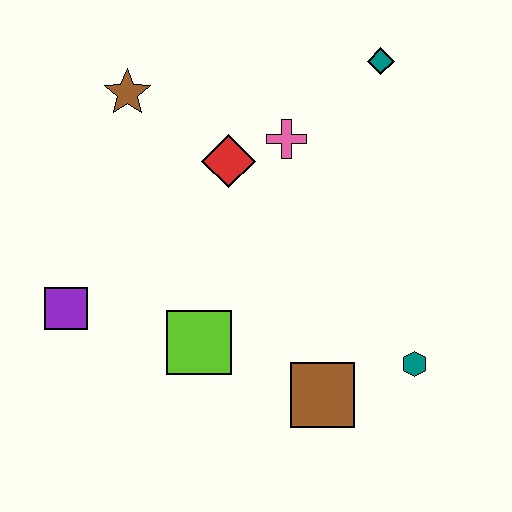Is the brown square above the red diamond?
No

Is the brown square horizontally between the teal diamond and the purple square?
Yes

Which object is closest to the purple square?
The lime square is closest to the purple square.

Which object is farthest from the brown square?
The brown star is farthest from the brown square.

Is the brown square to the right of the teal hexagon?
No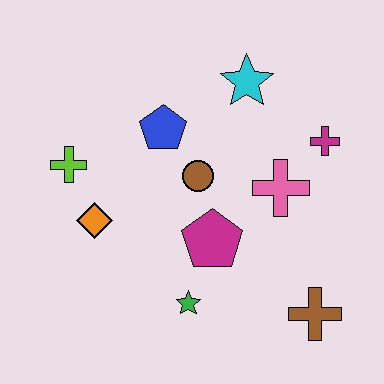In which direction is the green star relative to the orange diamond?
The green star is to the right of the orange diamond.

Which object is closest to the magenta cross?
The pink cross is closest to the magenta cross.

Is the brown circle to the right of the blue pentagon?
Yes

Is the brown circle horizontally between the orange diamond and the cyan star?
Yes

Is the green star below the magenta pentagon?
Yes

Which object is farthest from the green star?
The cyan star is farthest from the green star.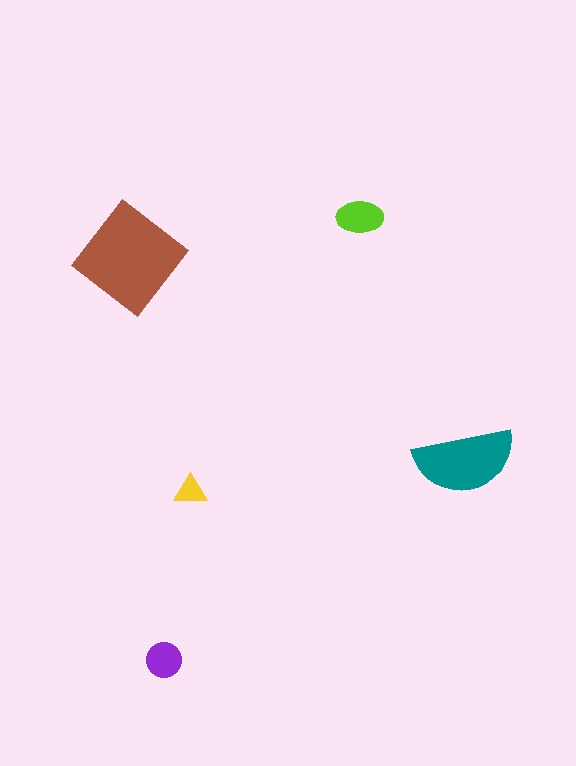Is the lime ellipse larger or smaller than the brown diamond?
Smaller.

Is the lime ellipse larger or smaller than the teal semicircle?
Smaller.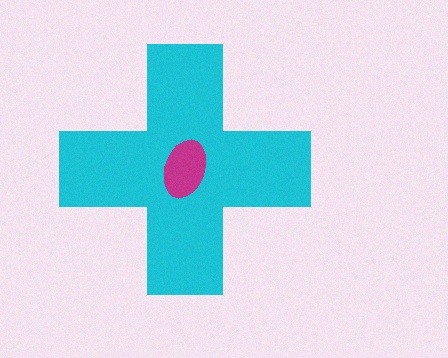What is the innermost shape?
The magenta ellipse.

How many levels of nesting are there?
2.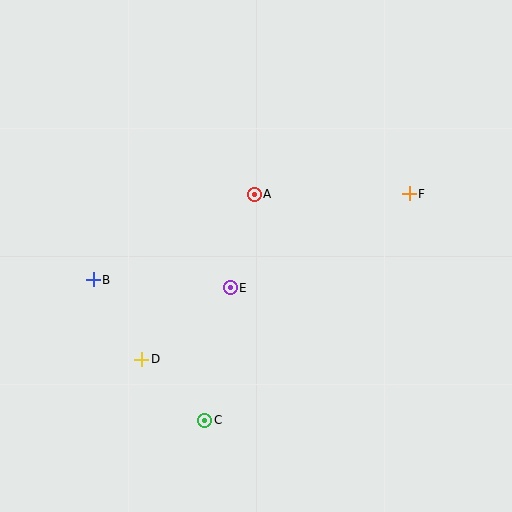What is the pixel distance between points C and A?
The distance between C and A is 231 pixels.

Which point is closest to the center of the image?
Point E at (230, 288) is closest to the center.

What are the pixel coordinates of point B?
Point B is at (93, 280).